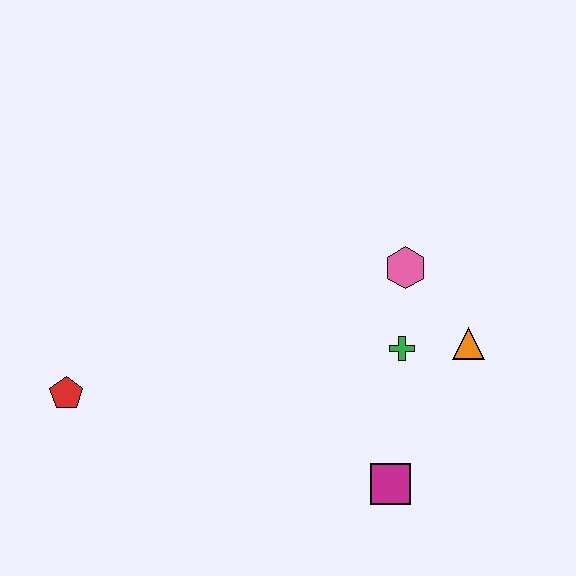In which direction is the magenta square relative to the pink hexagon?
The magenta square is below the pink hexagon.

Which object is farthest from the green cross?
The red pentagon is farthest from the green cross.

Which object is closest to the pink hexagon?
The green cross is closest to the pink hexagon.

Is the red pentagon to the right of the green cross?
No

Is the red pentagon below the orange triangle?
Yes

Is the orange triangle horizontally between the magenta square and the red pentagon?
No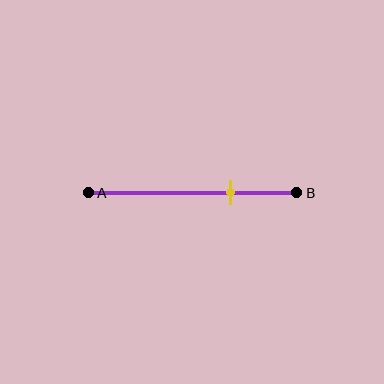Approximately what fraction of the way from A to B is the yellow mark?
The yellow mark is approximately 70% of the way from A to B.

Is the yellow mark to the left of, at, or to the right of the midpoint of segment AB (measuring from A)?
The yellow mark is to the right of the midpoint of segment AB.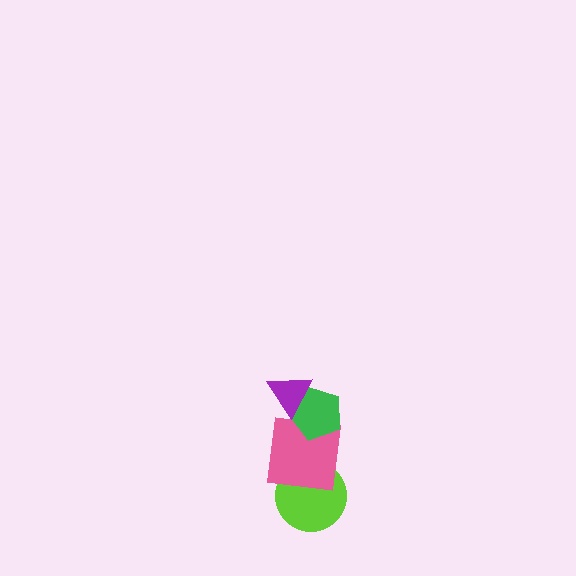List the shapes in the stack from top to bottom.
From top to bottom: the purple triangle, the green pentagon, the pink square, the lime circle.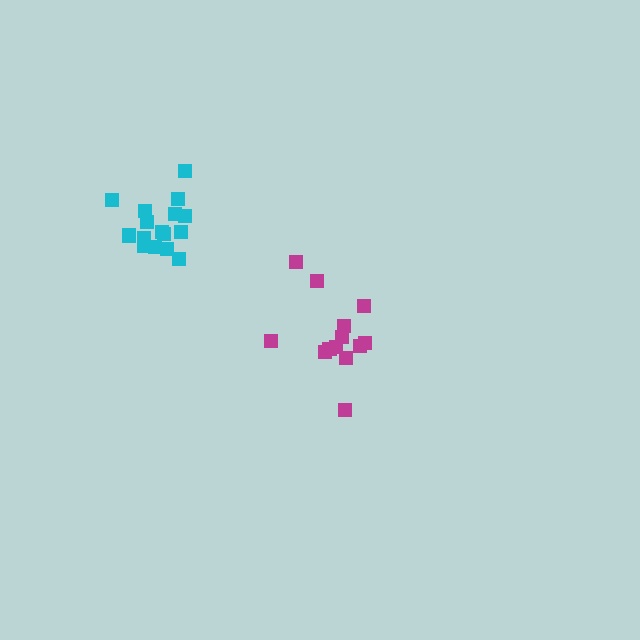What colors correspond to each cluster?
The clusters are colored: magenta, cyan.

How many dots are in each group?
Group 1: 13 dots, Group 2: 16 dots (29 total).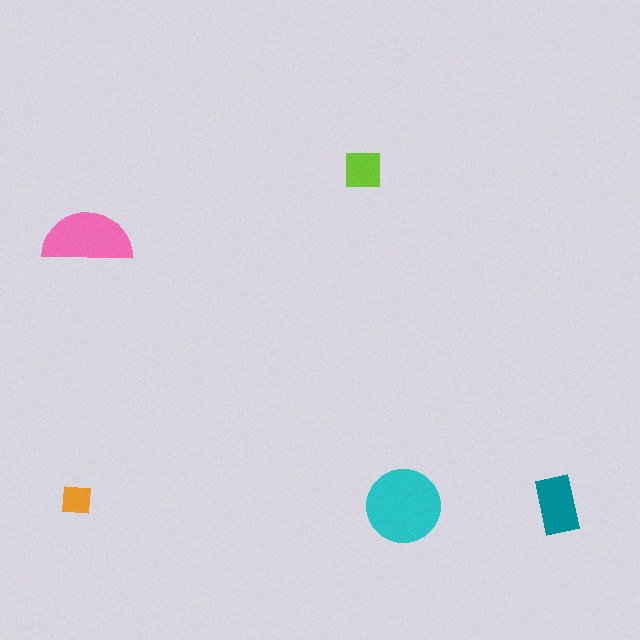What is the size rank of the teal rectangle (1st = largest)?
3rd.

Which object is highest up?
The lime square is topmost.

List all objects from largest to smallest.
The cyan circle, the pink semicircle, the teal rectangle, the lime square, the orange square.